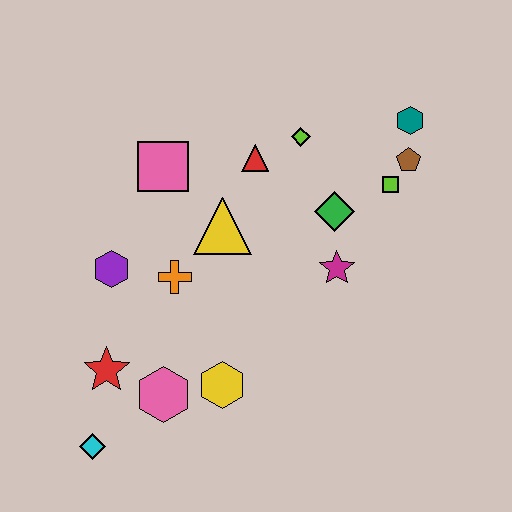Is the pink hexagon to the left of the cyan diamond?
No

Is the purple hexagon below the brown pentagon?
Yes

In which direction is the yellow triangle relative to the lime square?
The yellow triangle is to the left of the lime square.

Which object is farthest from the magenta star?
The cyan diamond is farthest from the magenta star.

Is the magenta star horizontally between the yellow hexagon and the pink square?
No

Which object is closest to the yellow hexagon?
The pink hexagon is closest to the yellow hexagon.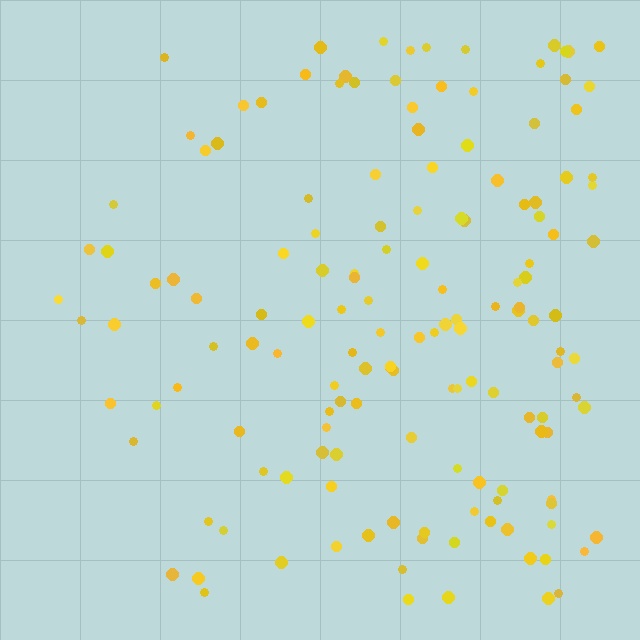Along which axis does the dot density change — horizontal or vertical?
Horizontal.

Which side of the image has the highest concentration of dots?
The right.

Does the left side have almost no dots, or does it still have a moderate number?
Still a moderate number, just noticeably fewer than the right.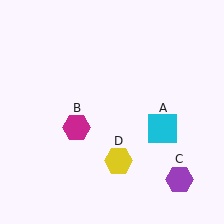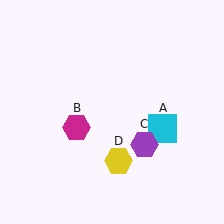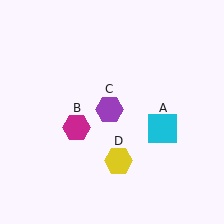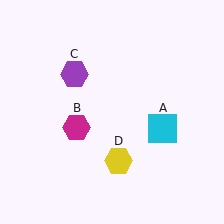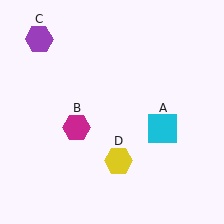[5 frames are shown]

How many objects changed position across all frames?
1 object changed position: purple hexagon (object C).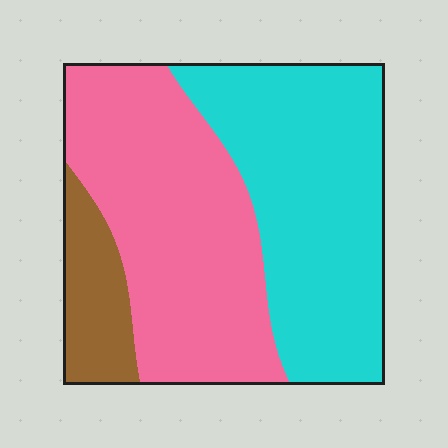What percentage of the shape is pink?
Pink takes up between a quarter and a half of the shape.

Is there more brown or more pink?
Pink.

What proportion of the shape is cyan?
Cyan takes up about two fifths (2/5) of the shape.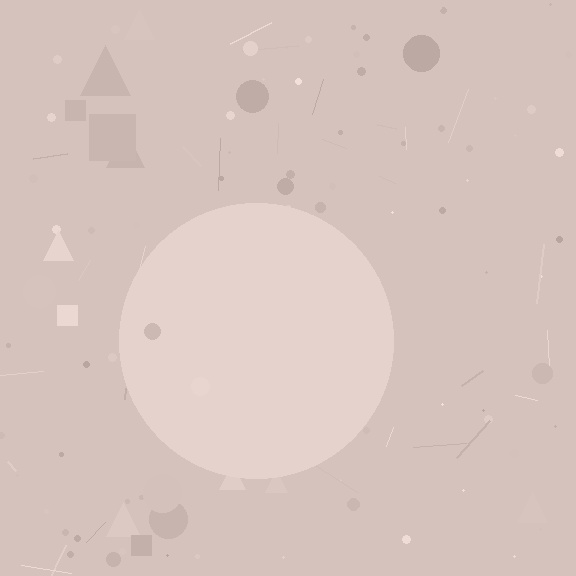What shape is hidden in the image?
A circle is hidden in the image.